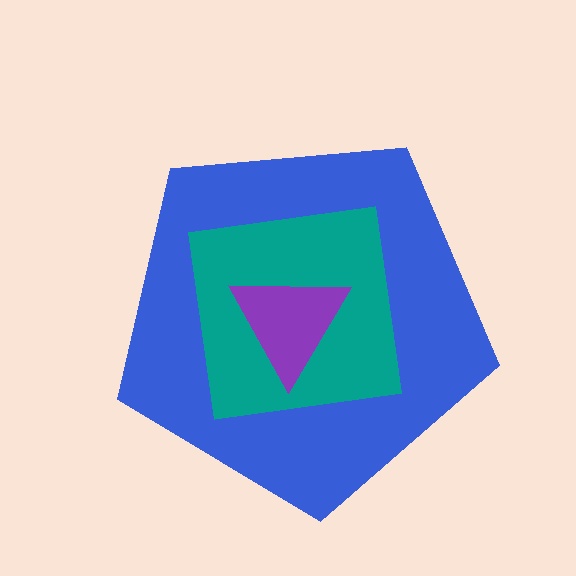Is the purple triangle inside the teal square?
Yes.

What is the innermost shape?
The purple triangle.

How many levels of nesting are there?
3.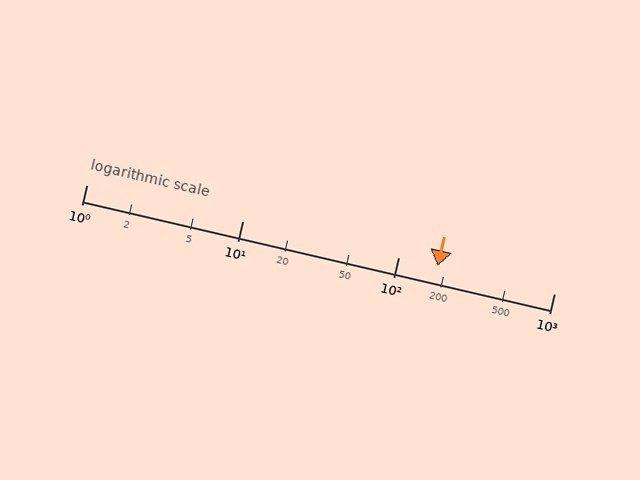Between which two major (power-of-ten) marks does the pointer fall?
The pointer is between 100 and 1000.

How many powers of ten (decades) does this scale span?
The scale spans 3 decades, from 1 to 1000.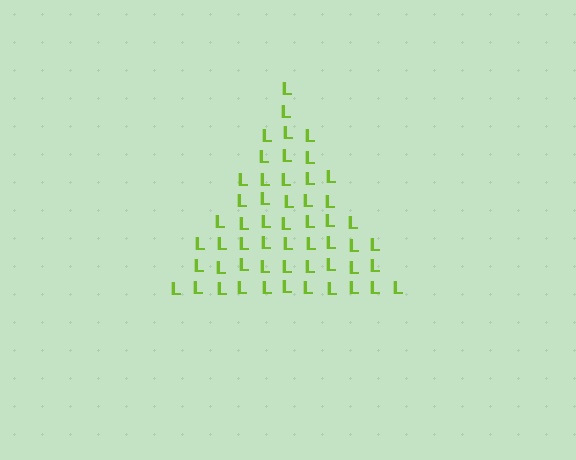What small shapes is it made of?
It is made of small letter L's.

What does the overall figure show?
The overall figure shows a triangle.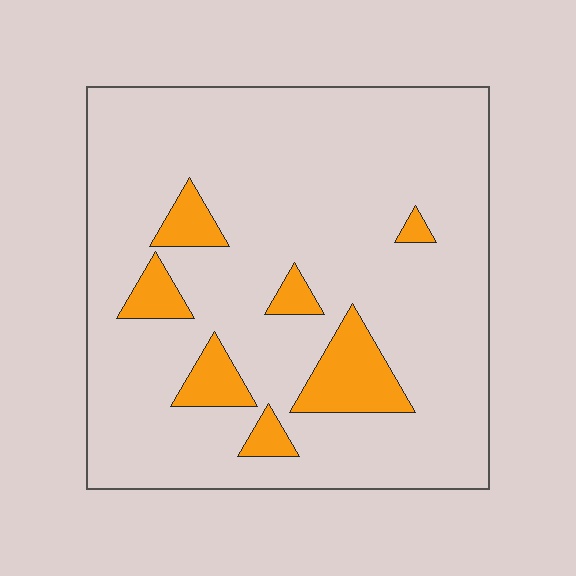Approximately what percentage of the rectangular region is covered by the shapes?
Approximately 10%.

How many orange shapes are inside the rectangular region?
7.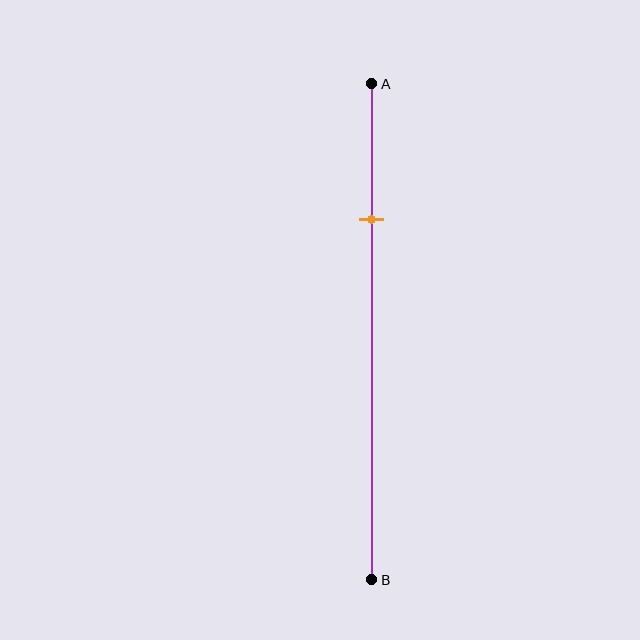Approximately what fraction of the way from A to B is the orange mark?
The orange mark is approximately 25% of the way from A to B.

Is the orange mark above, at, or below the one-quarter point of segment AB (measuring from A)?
The orange mark is approximately at the one-quarter point of segment AB.